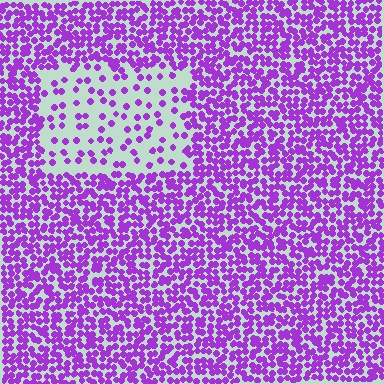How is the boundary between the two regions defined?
The boundary is defined by a change in element density (approximately 3.1x ratio). All elements are the same color, size, and shape.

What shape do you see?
I see a rectangle.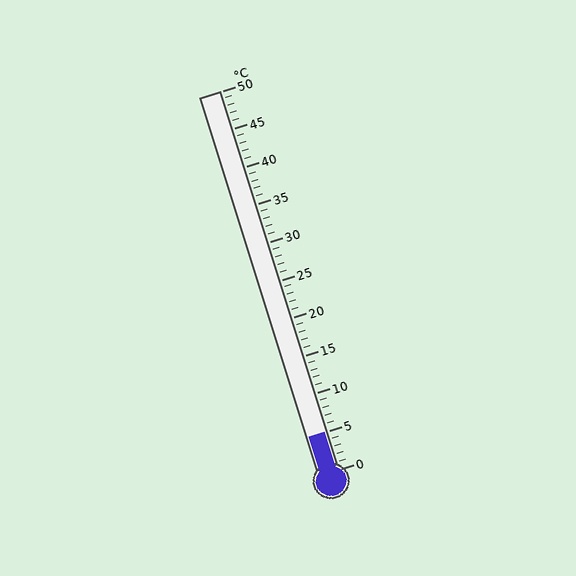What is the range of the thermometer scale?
The thermometer scale ranges from 0°C to 50°C.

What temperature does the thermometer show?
The thermometer shows approximately 5°C.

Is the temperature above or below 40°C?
The temperature is below 40°C.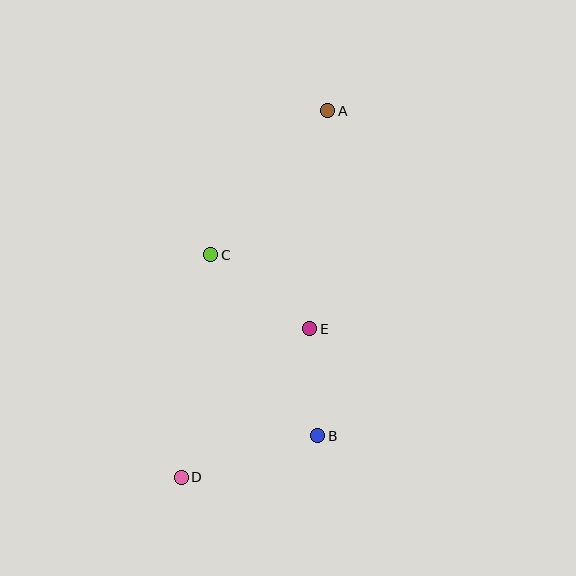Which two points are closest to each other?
Points B and E are closest to each other.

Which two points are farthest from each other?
Points A and D are farthest from each other.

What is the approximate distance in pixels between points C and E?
The distance between C and E is approximately 124 pixels.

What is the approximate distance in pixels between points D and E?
The distance between D and E is approximately 196 pixels.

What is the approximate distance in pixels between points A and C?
The distance between A and C is approximately 186 pixels.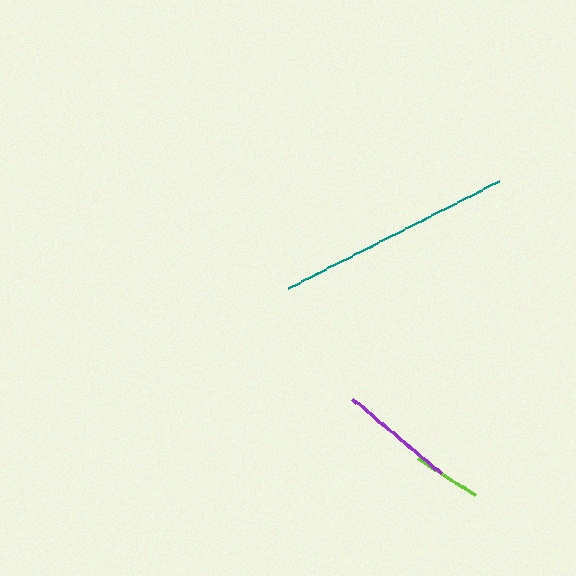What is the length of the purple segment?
The purple segment is approximately 116 pixels long.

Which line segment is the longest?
The teal line is the longest at approximately 236 pixels.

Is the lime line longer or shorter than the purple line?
The purple line is longer than the lime line.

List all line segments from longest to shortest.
From longest to shortest: teal, purple, lime.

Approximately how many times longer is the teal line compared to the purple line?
The teal line is approximately 2.0 times the length of the purple line.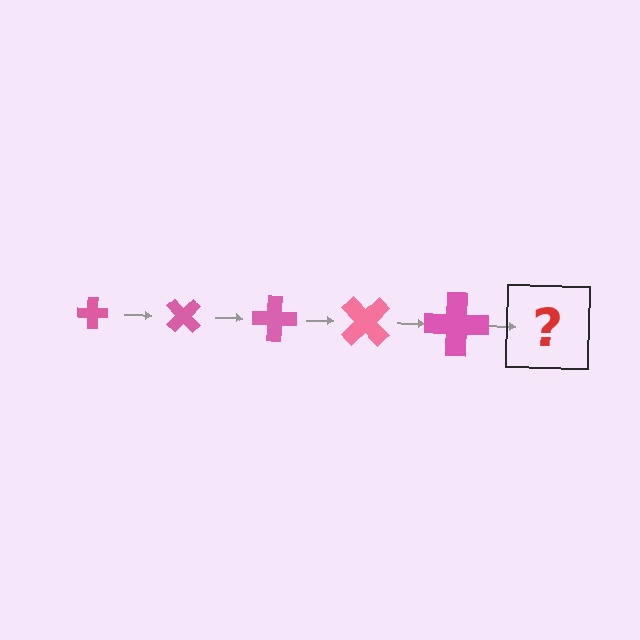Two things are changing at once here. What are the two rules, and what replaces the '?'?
The two rules are that the cross grows larger each step and it rotates 45 degrees each step. The '?' should be a cross, larger than the previous one and rotated 225 degrees from the start.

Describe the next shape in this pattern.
It should be a cross, larger than the previous one and rotated 225 degrees from the start.